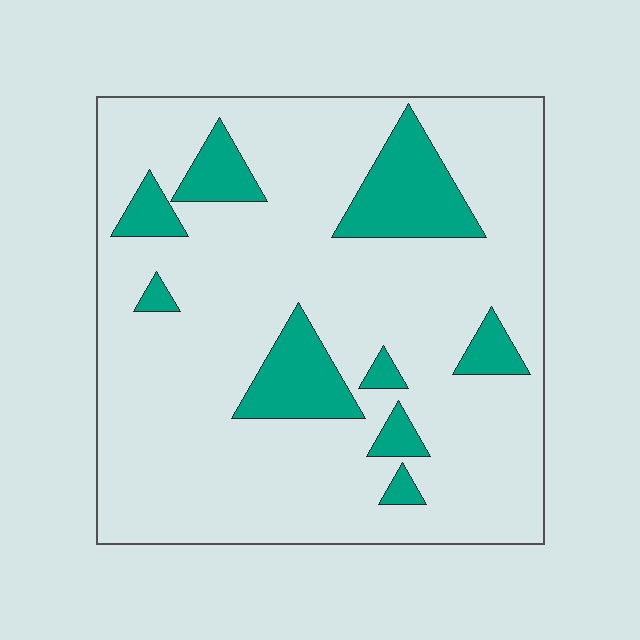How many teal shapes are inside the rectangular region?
9.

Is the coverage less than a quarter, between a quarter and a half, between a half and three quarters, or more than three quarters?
Less than a quarter.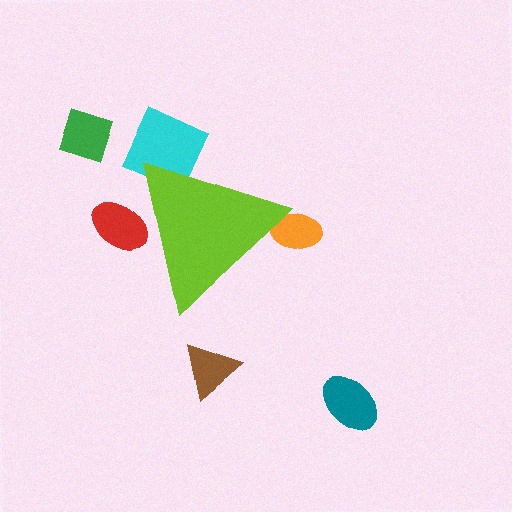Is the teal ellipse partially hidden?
No, the teal ellipse is fully visible.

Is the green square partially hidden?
No, the green square is fully visible.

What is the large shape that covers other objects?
A lime triangle.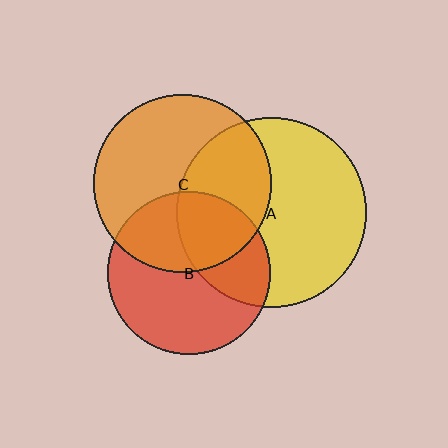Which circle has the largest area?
Circle A (yellow).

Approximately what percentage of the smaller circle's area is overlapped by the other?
Approximately 40%.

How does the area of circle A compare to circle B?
Approximately 1.4 times.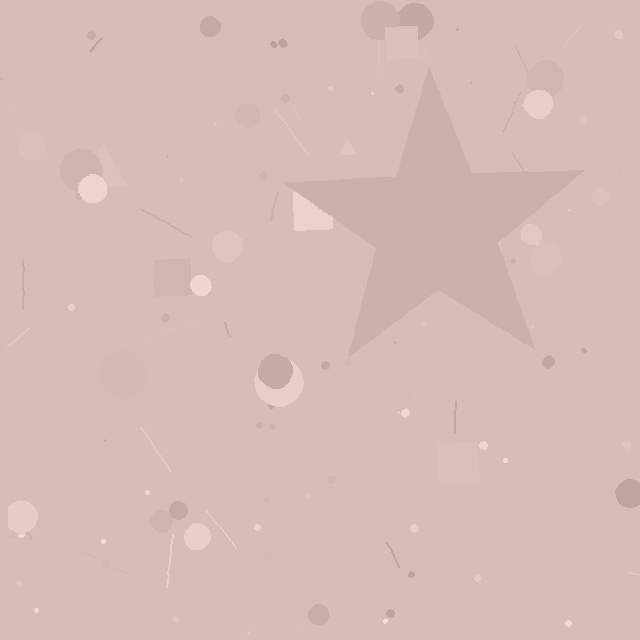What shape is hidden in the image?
A star is hidden in the image.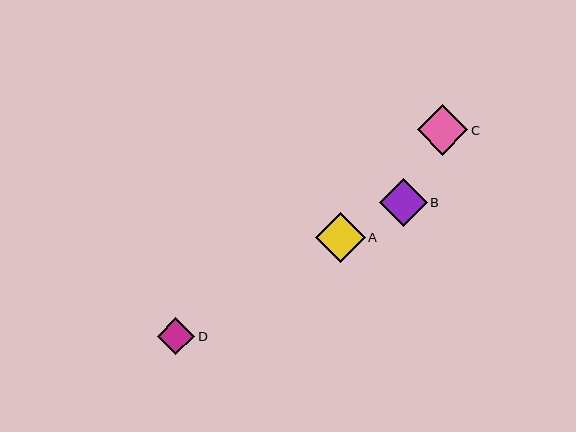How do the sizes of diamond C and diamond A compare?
Diamond C and diamond A are approximately the same size.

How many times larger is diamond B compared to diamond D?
Diamond B is approximately 1.3 times the size of diamond D.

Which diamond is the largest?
Diamond C is the largest with a size of approximately 51 pixels.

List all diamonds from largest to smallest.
From largest to smallest: C, A, B, D.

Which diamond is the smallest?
Diamond D is the smallest with a size of approximately 38 pixels.